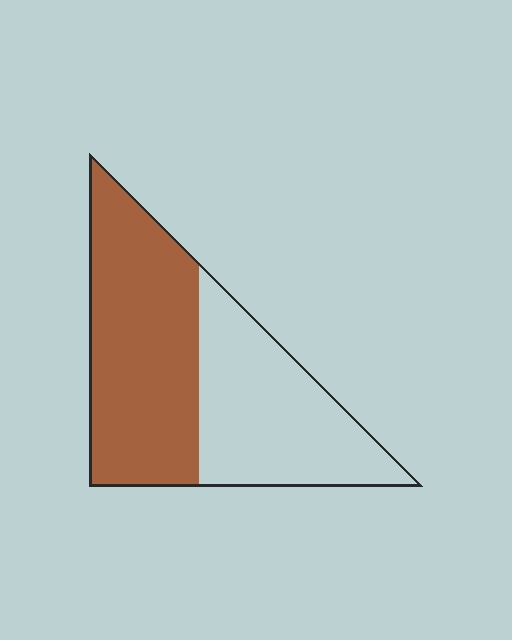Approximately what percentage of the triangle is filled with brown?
Approximately 55%.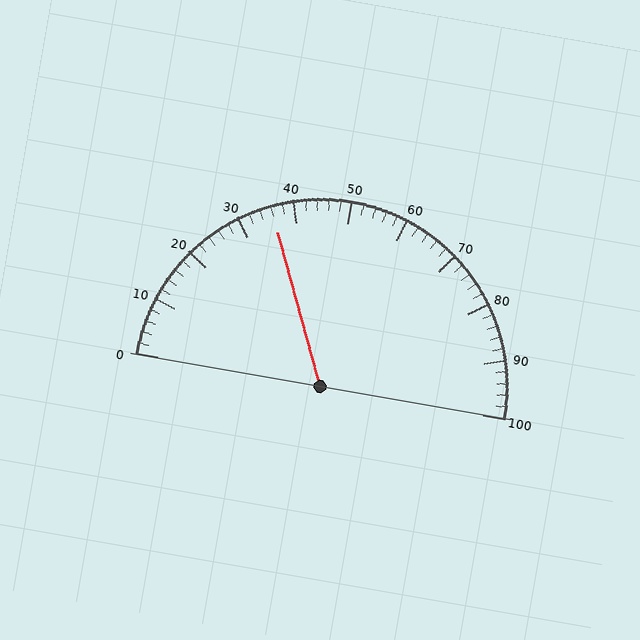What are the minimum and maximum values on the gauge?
The gauge ranges from 0 to 100.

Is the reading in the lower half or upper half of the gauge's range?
The reading is in the lower half of the range (0 to 100).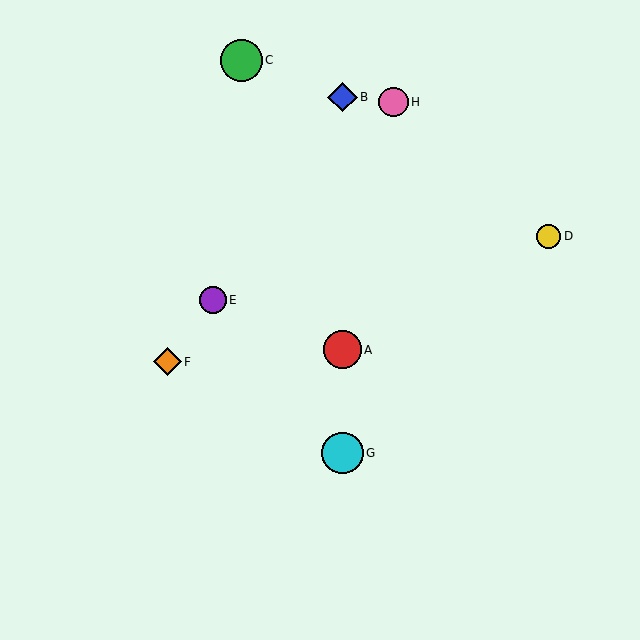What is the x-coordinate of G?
Object G is at x≈343.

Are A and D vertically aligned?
No, A is at x≈343 and D is at x≈549.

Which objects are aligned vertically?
Objects A, B, G are aligned vertically.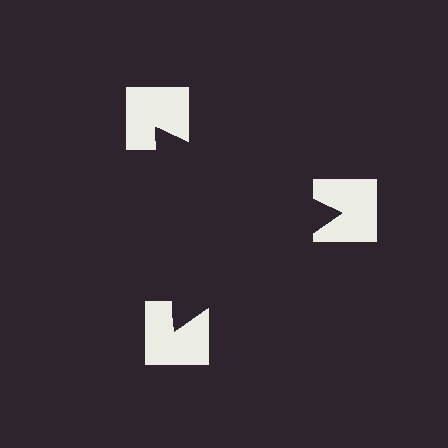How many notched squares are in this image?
There are 3 — one at each vertex of the illusory triangle.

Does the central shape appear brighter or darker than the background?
It typically appears slightly darker than the background, even though no actual brightness change is drawn.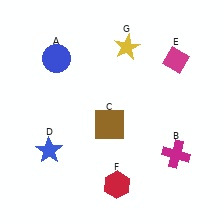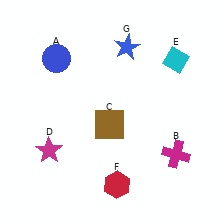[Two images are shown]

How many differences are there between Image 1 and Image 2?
There are 3 differences between the two images.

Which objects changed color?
D changed from blue to magenta. E changed from magenta to cyan. G changed from yellow to blue.